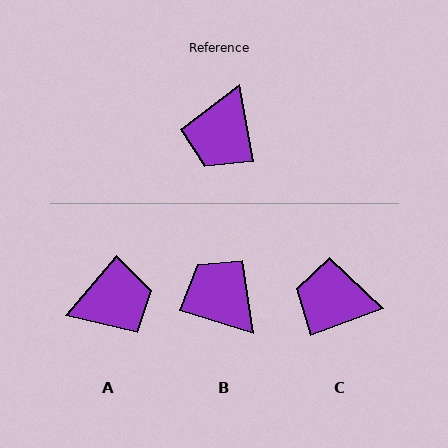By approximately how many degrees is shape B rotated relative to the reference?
Approximately 117 degrees clockwise.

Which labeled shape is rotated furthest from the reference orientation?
A, about 130 degrees away.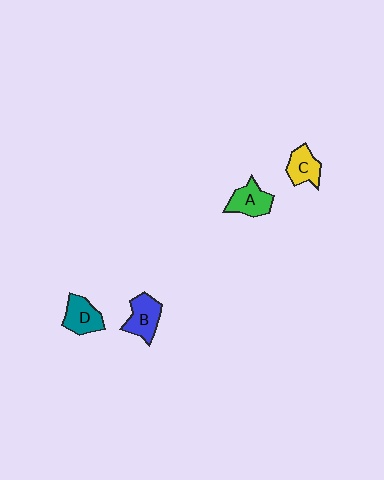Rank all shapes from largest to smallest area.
From largest to smallest: B (blue), D (teal), A (green), C (yellow).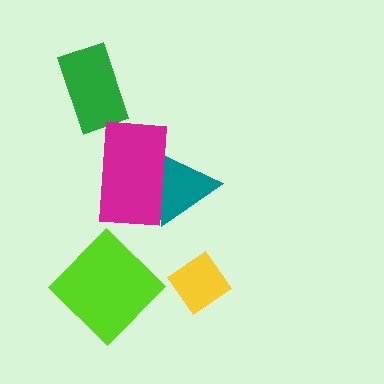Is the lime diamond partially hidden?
No, no other shape covers it.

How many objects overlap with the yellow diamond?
0 objects overlap with the yellow diamond.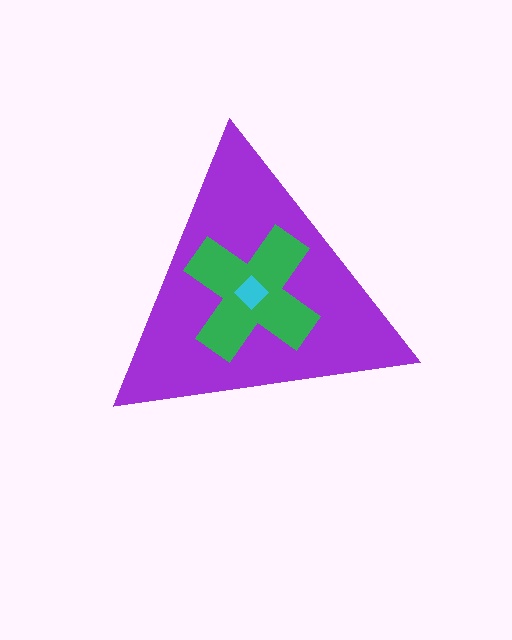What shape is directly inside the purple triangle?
The green cross.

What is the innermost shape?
The cyan diamond.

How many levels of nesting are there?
3.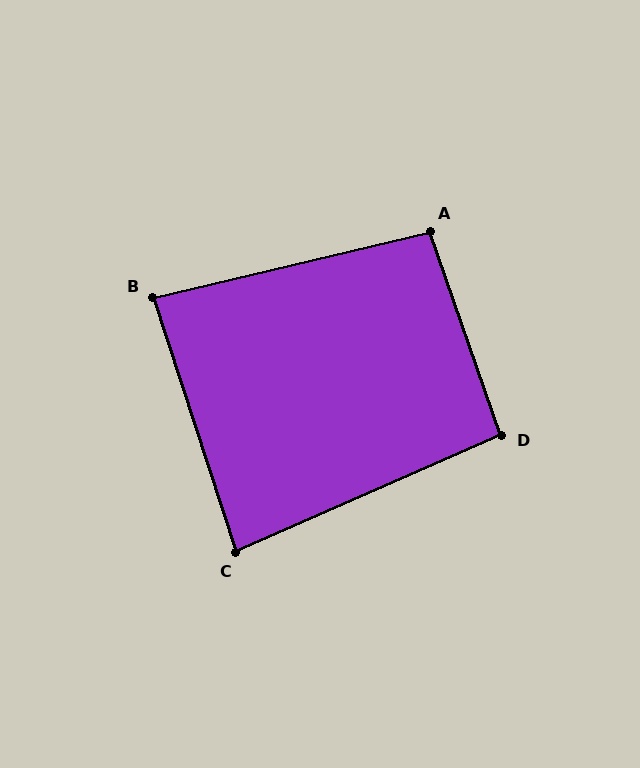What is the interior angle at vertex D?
Approximately 95 degrees (approximately right).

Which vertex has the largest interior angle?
A, at approximately 96 degrees.